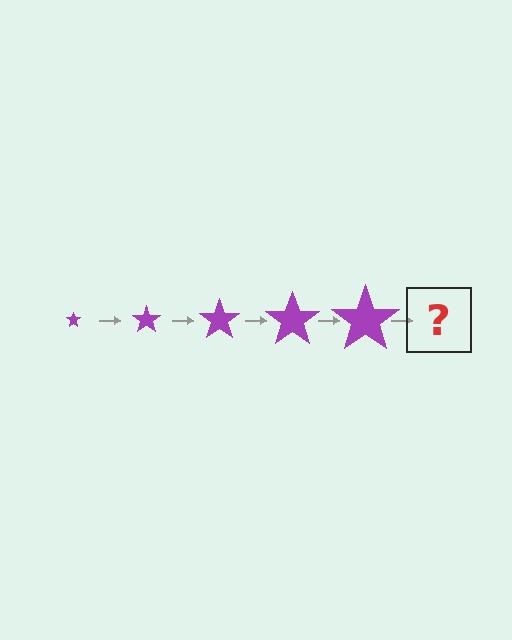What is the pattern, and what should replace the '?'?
The pattern is that the star gets progressively larger each step. The '?' should be a purple star, larger than the previous one.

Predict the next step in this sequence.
The next step is a purple star, larger than the previous one.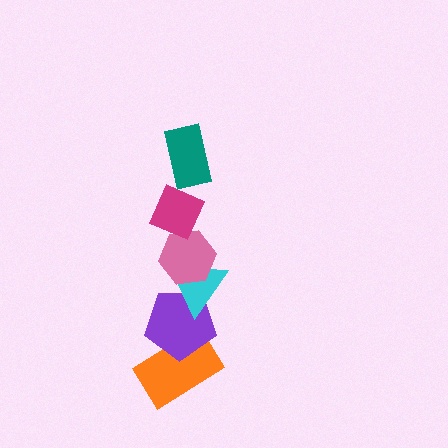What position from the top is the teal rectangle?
The teal rectangle is 1st from the top.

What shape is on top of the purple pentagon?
The cyan triangle is on top of the purple pentagon.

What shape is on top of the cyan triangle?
The pink hexagon is on top of the cyan triangle.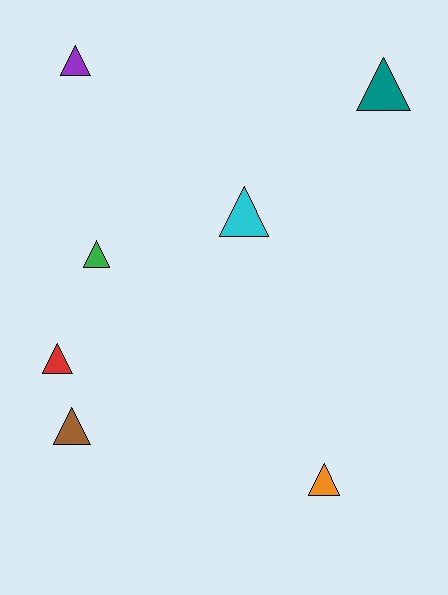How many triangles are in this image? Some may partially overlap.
There are 7 triangles.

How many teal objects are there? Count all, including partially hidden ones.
There is 1 teal object.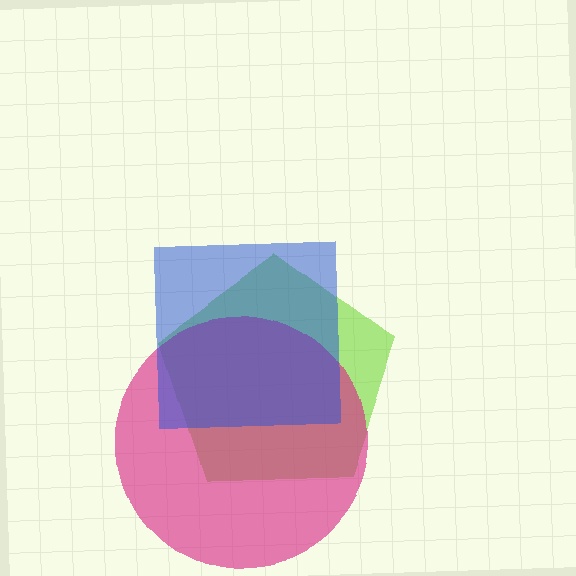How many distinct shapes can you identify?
There are 3 distinct shapes: a lime pentagon, a magenta circle, a blue square.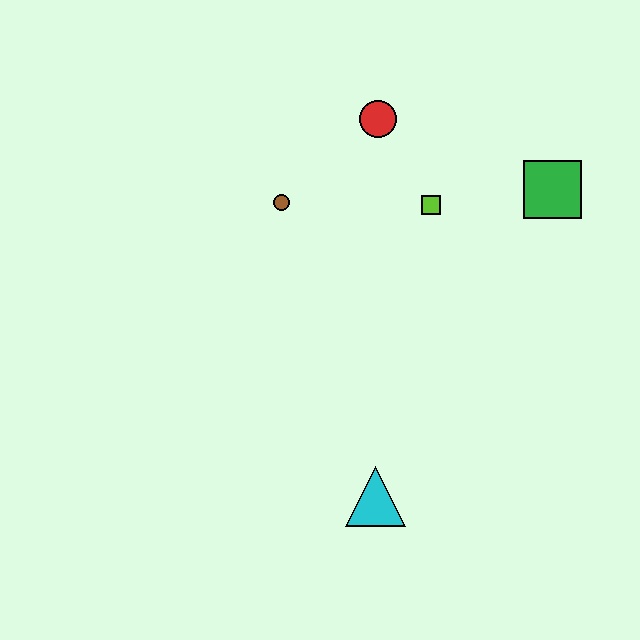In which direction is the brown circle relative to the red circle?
The brown circle is to the left of the red circle.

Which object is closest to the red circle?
The lime square is closest to the red circle.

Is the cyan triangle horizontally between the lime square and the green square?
No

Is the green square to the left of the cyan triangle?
No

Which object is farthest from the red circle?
The cyan triangle is farthest from the red circle.